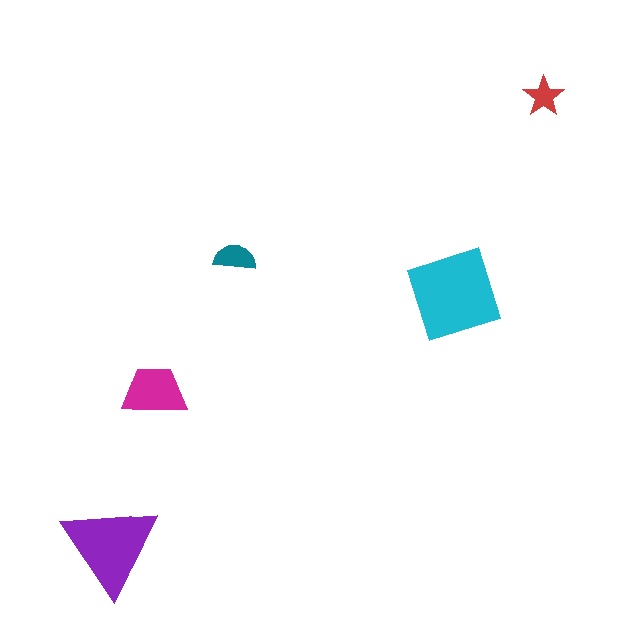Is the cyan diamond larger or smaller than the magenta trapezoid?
Larger.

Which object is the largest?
The cyan diamond.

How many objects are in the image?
There are 5 objects in the image.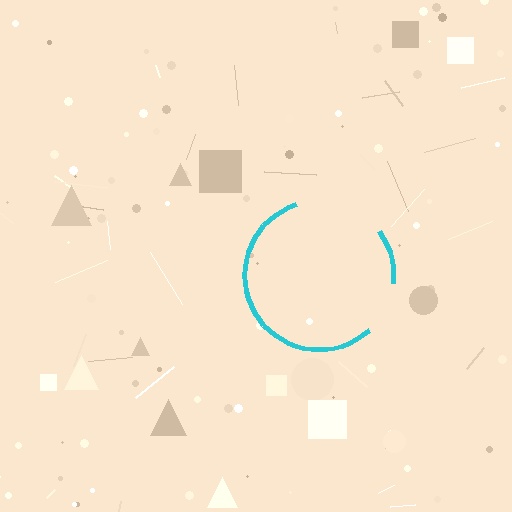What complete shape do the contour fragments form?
The contour fragments form a circle.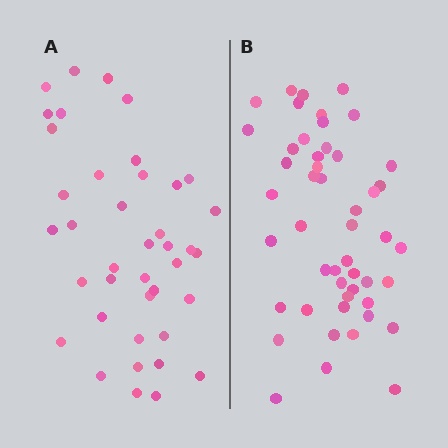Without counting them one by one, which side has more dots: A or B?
Region B (the right region) has more dots.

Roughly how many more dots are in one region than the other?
Region B has roughly 8 or so more dots than region A.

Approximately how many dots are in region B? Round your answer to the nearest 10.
About 50 dots. (The exact count is 49, which rounds to 50.)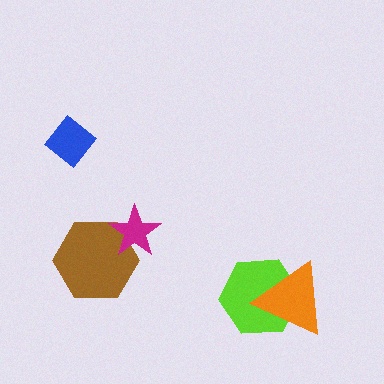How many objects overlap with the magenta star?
1 object overlaps with the magenta star.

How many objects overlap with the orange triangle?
1 object overlaps with the orange triangle.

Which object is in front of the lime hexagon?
The orange triangle is in front of the lime hexagon.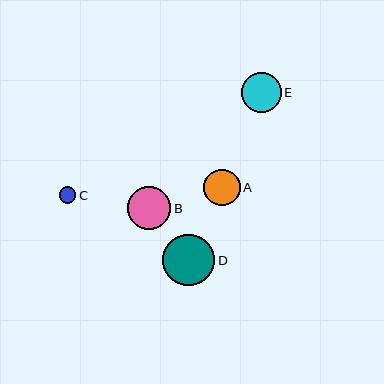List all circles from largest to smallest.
From largest to smallest: D, B, E, A, C.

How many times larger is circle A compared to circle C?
Circle A is approximately 2.3 times the size of circle C.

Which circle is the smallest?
Circle C is the smallest with a size of approximately 16 pixels.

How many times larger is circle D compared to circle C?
Circle D is approximately 3.2 times the size of circle C.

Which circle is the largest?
Circle D is the largest with a size of approximately 52 pixels.